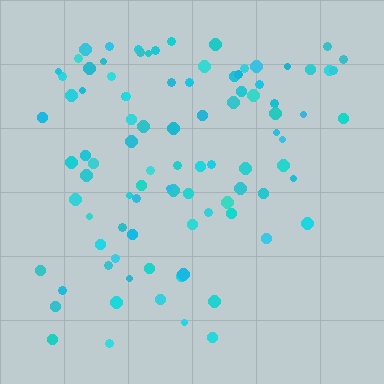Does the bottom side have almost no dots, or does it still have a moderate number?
Still a moderate number, just noticeably fewer than the top.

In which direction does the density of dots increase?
From bottom to top, with the top side densest.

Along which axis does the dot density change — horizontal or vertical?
Vertical.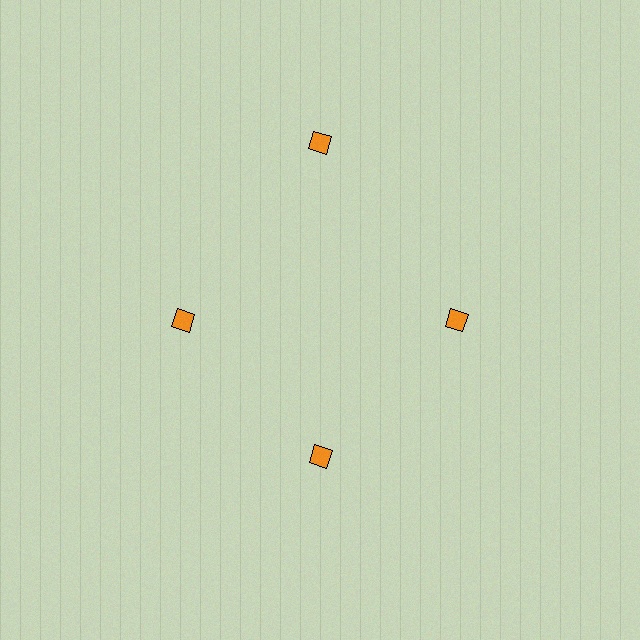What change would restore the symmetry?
The symmetry would be restored by moving it inward, back onto the ring so that all 4 diamonds sit at equal angles and equal distance from the center.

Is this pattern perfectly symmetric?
No. The 4 orange diamonds are arranged in a ring, but one element near the 12 o'clock position is pushed outward from the center, breaking the 4-fold rotational symmetry.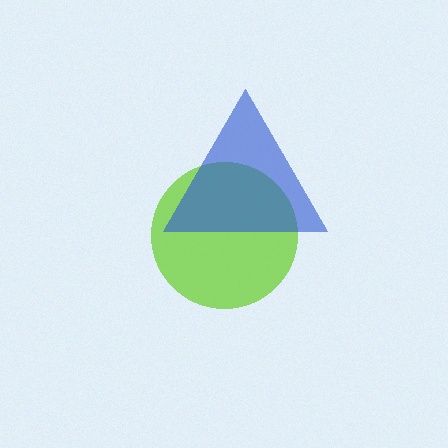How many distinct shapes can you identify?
There are 2 distinct shapes: a lime circle, a blue triangle.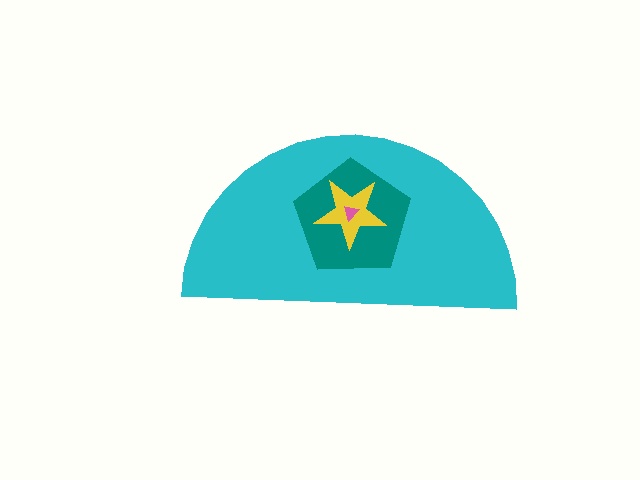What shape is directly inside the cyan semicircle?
The teal pentagon.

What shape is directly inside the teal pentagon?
The yellow star.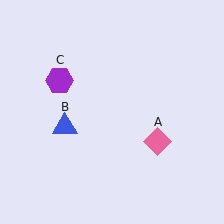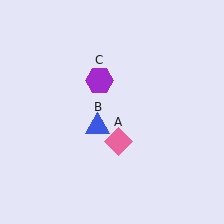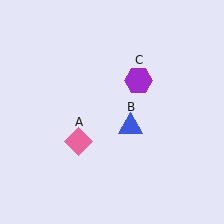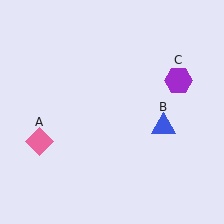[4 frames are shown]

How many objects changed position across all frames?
3 objects changed position: pink diamond (object A), blue triangle (object B), purple hexagon (object C).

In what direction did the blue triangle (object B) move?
The blue triangle (object B) moved right.